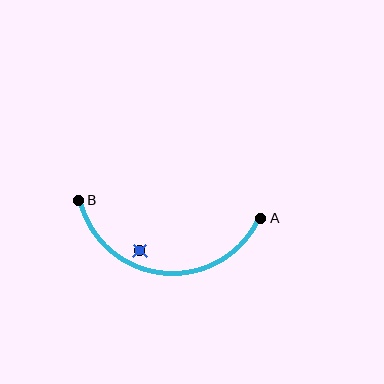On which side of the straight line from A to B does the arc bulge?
The arc bulges below the straight line connecting A and B.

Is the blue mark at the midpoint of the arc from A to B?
No — the blue mark does not lie on the arc at all. It sits slightly inside the curve.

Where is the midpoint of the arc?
The arc midpoint is the point on the curve farthest from the straight line joining A and B. It sits below that line.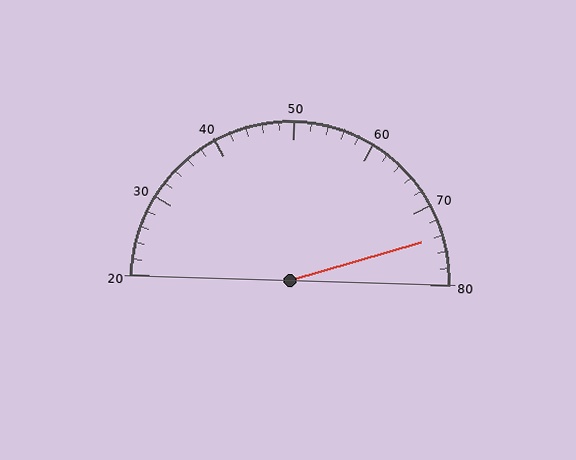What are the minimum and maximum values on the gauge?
The gauge ranges from 20 to 80.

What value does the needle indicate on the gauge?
The needle indicates approximately 74.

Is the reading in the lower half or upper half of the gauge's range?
The reading is in the upper half of the range (20 to 80).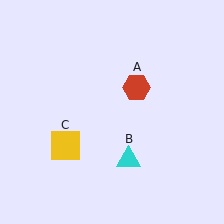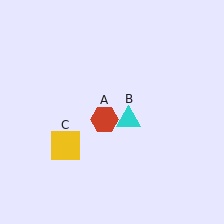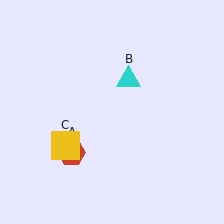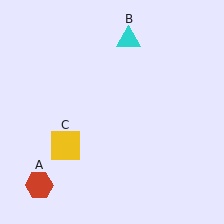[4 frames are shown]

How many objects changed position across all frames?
2 objects changed position: red hexagon (object A), cyan triangle (object B).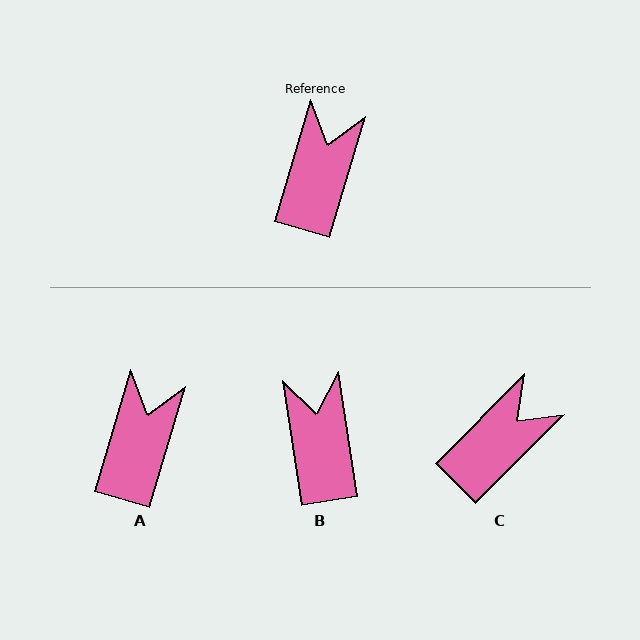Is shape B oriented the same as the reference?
No, it is off by about 26 degrees.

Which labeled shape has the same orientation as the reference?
A.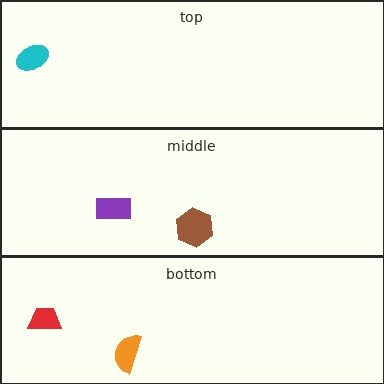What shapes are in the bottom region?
The orange semicircle, the red trapezoid.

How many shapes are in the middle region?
2.